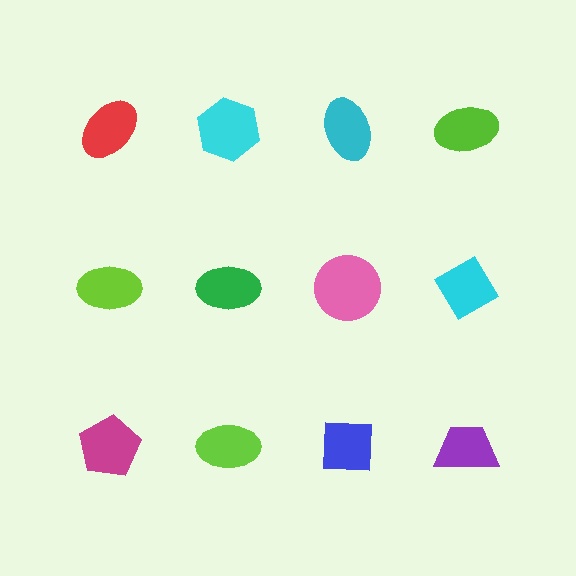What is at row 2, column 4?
A cyan diamond.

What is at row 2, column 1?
A lime ellipse.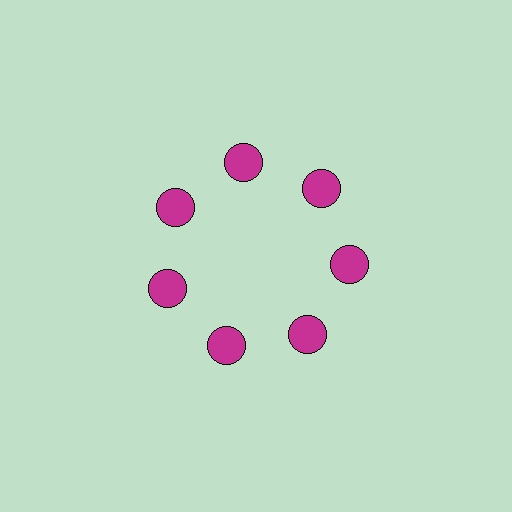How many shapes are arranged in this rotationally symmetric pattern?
There are 7 shapes, arranged in 7 groups of 1.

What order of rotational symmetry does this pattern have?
This pattern has 7-fold rotational symmetry.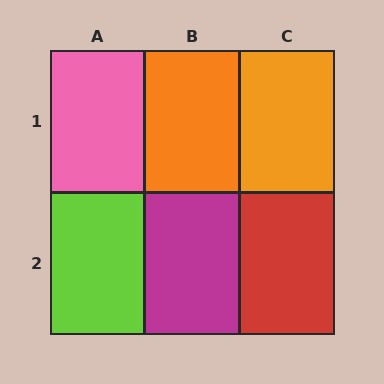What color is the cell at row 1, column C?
Orange.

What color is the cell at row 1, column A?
Pink.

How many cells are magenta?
1 cell is magenta.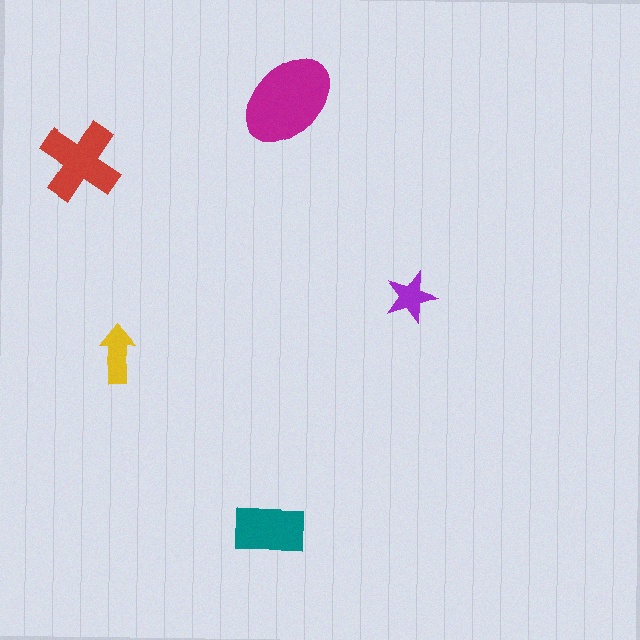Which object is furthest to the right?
The purple star is rightmost.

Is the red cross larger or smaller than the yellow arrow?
Larger.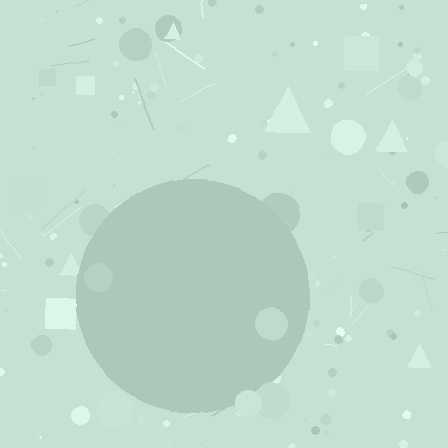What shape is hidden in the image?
A circle is hidden in the image.